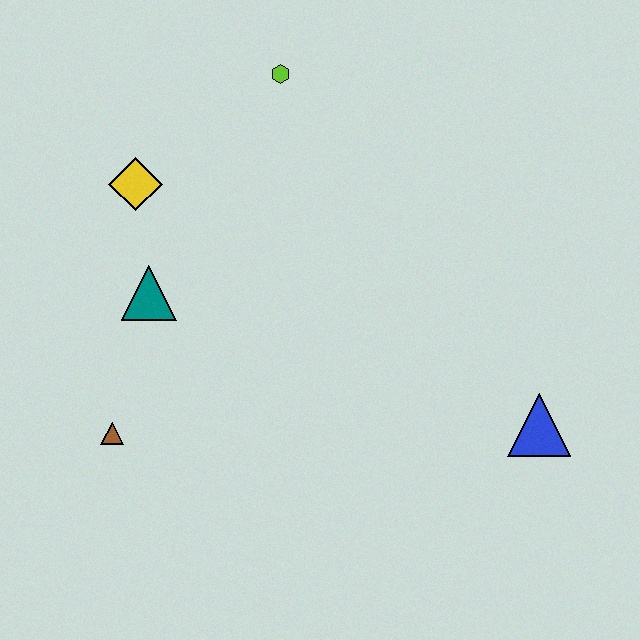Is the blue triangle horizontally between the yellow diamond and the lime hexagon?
No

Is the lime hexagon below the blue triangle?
No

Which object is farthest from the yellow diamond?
The blue triangle is farthest from the yellow diamond.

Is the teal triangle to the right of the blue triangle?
No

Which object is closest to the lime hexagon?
The yellow diamond is closest to the lime hexagon.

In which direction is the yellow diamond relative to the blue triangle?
The yellow diamond is to the left of the blue triangle.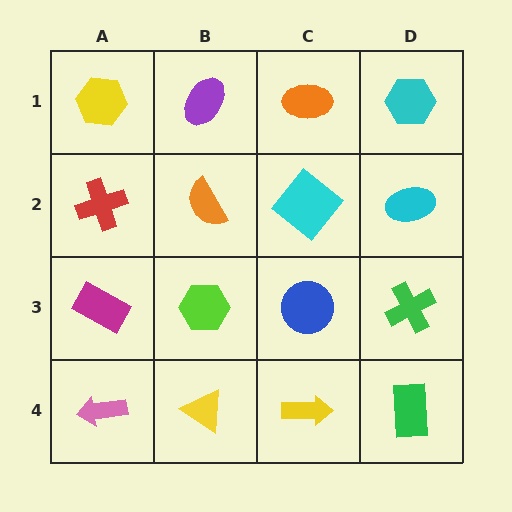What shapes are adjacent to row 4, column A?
A magenta rectangle (row 3, column A), a yellow triangle (row 4, column B).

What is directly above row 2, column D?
A cyan hexagon.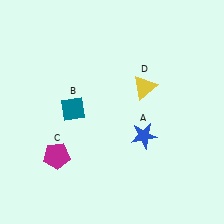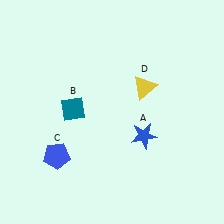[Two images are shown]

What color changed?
The pentagon (C) changed from magenta in Image 1 to blue in Image 2.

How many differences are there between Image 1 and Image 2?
There is 1 difference between the two images.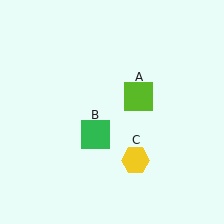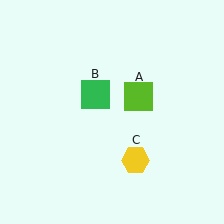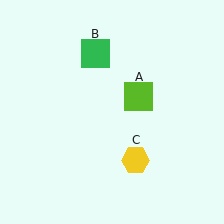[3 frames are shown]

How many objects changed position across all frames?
1 object changed position: green square (object B).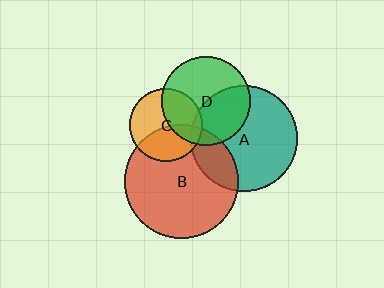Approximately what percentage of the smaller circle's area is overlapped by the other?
Approximately 35%.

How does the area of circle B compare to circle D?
Approximately 1.6 times.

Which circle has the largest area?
Circle B (red).